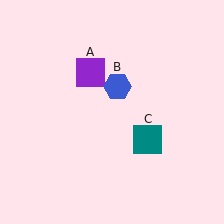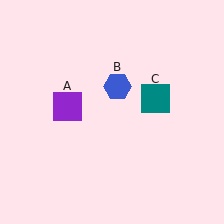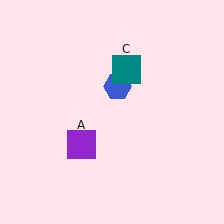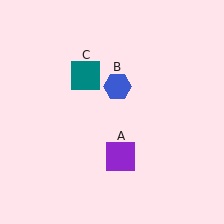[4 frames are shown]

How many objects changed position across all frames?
2 objects changed position: purple square (object A), teal square (object C).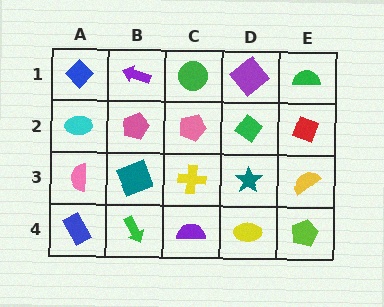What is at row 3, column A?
A pink semicircle.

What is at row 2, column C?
A pink pentagon.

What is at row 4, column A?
A blue rectangle.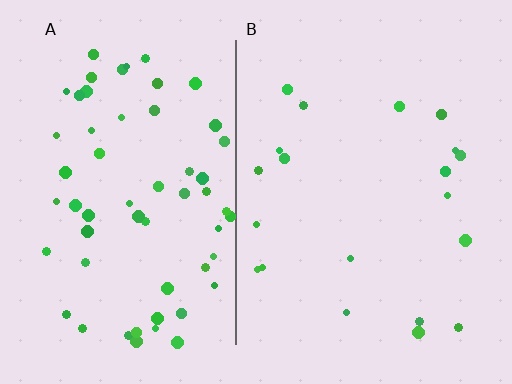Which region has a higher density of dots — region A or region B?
A (the left).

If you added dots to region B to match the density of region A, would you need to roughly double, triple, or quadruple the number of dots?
Approximately triple.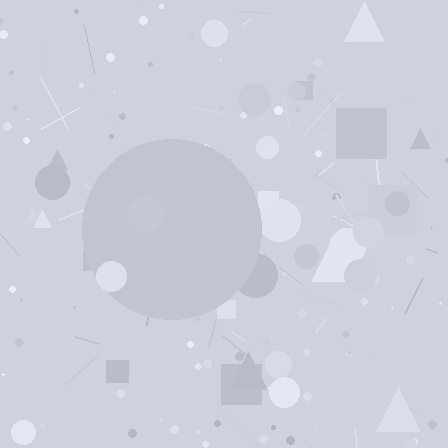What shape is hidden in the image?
A circle is hidden in the image.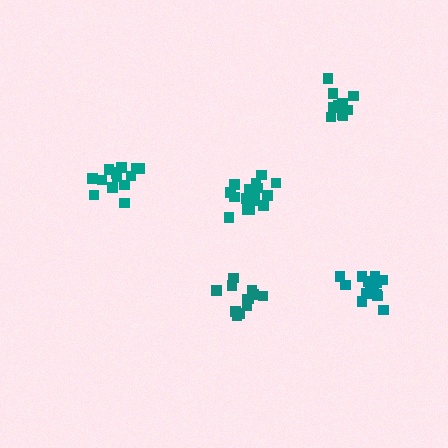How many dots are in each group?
Group 1: 12 dots, Group 2: 16 dots, Group 3: 14 dots, Group 4: 10 dots, Group 5: 16 dots (68 total).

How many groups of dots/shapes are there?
There are 5 groups.